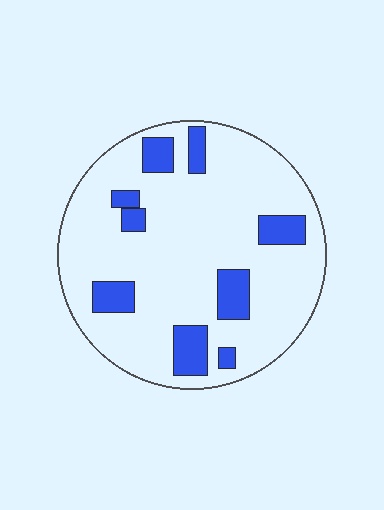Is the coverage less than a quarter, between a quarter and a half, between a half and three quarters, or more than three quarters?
Less than a quarter.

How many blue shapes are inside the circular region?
9.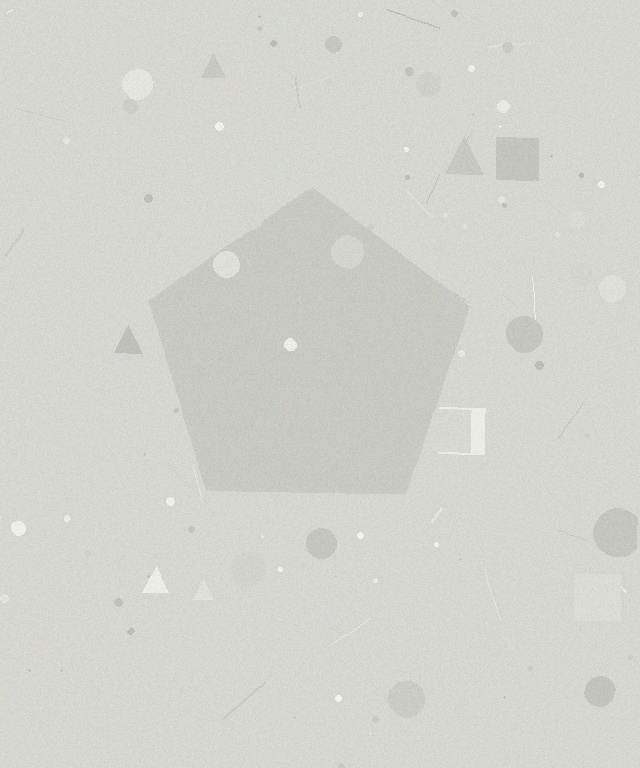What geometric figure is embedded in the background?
A pentagon is embedded in the background.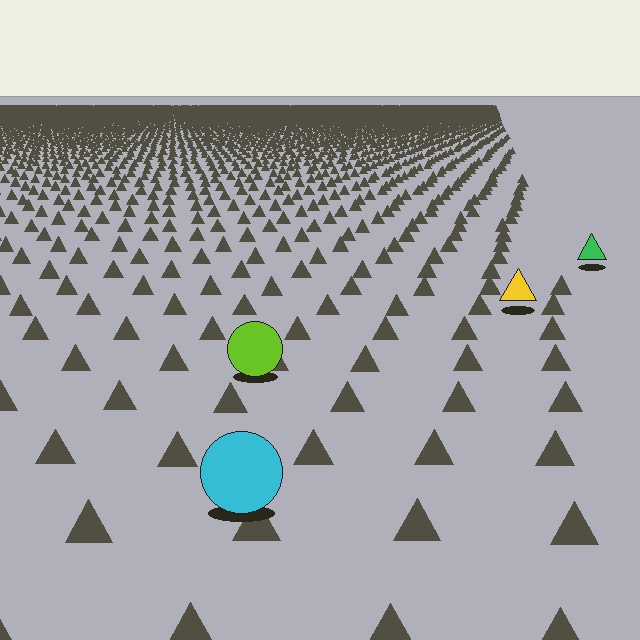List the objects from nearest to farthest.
From nearest to farthest: the cyan circle, the lime circle, the yellow triangle, the green triangle.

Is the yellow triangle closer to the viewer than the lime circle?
No. The lime circle is closer — you can tell from the texture gradient: the ground texture is coarser near it.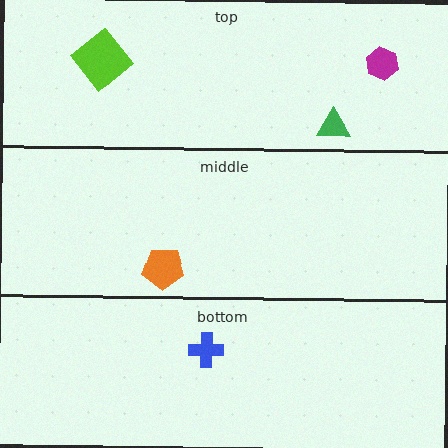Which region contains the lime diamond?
The top region.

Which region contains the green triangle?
The top region.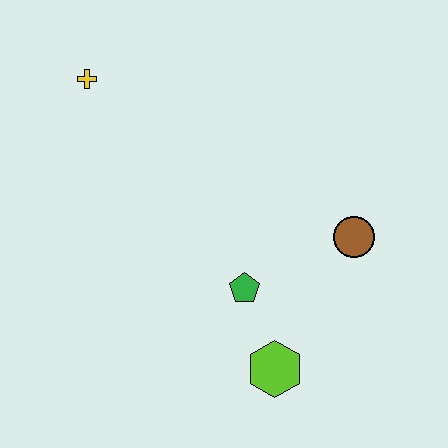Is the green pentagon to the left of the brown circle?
Yes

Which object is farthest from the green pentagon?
The yellow cross is farthest from the green pentagon.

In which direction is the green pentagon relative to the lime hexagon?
The green pentagon is above the lime hexagon.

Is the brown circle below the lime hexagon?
No